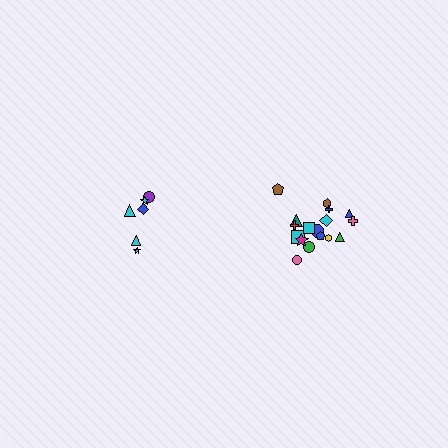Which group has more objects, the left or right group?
The right group.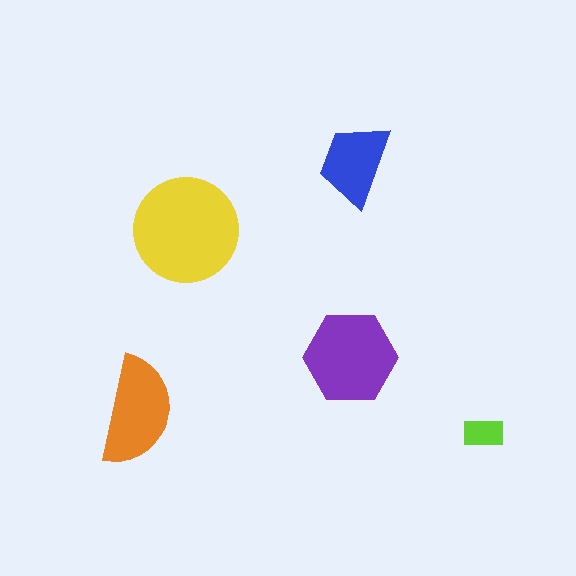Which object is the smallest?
The lime rectangle.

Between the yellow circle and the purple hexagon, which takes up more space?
The yellow circle.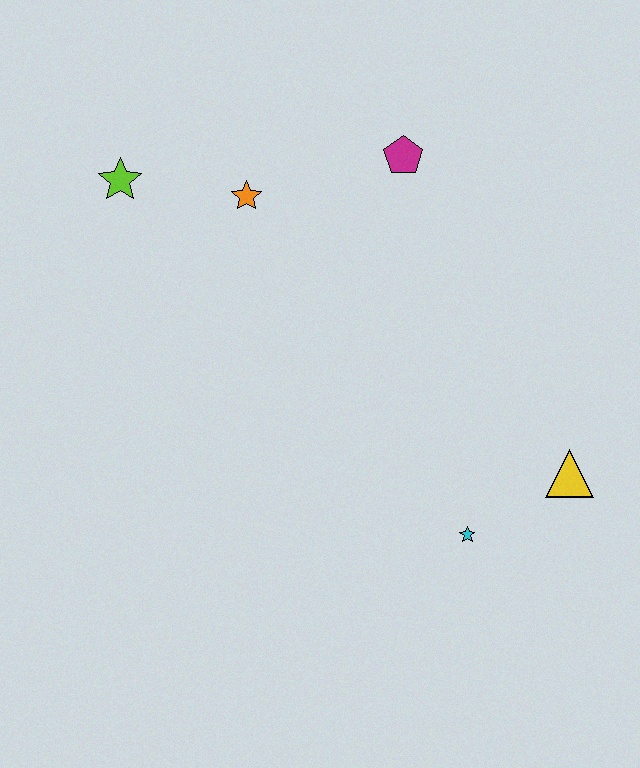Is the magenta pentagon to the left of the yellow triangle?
Yes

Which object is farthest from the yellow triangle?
The lime star is farthest from the yellow triangle.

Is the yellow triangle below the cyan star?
No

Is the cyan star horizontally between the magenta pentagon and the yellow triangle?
Yes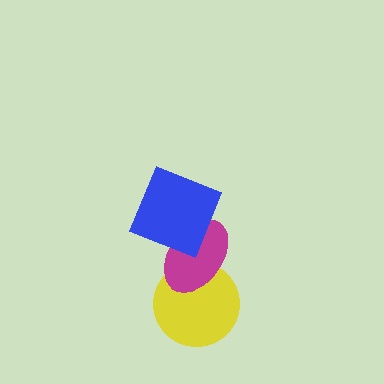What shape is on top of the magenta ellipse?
The blue square is on top of the magenta ellipse.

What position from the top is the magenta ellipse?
The magenta ellipse is 2nd from the top.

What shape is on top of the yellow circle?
The magenta ellipse is on top of the yellow circle.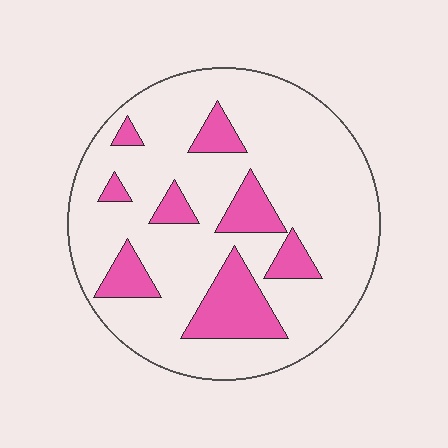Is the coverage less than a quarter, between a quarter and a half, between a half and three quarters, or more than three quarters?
Less than a quarter.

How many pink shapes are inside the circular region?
8.